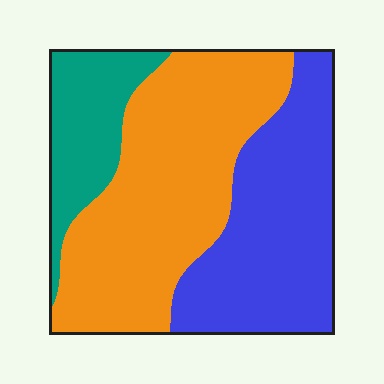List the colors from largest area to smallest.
From largest to smallest: orange, blue, teal.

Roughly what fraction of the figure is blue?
Blue takes up about three eighths (3/8) of the figure.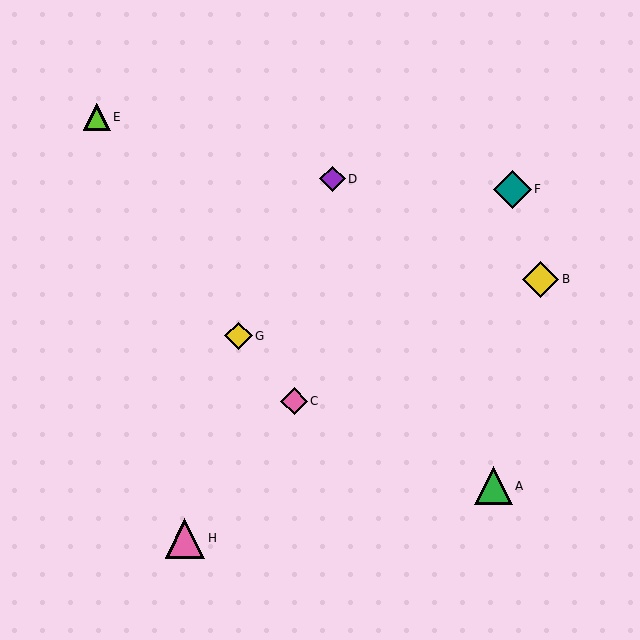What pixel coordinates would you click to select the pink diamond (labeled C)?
Click at (294, 401) to select the pink diamond C.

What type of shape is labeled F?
Shape F is a teal diamond.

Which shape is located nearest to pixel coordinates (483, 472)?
The green triangle (labeled A) at (493, 486) is nearest to that location.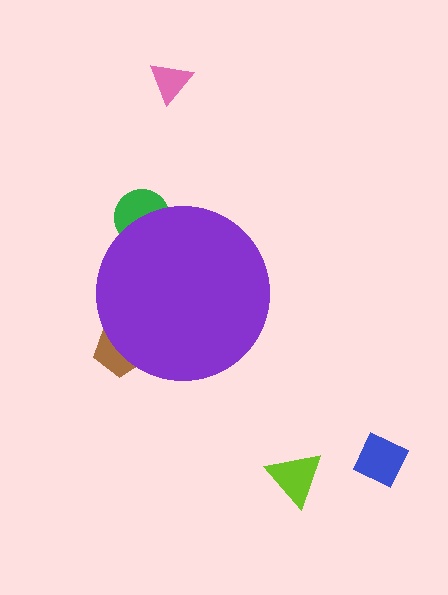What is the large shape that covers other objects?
A purple circle.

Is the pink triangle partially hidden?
No, the pink triangle is fully visible.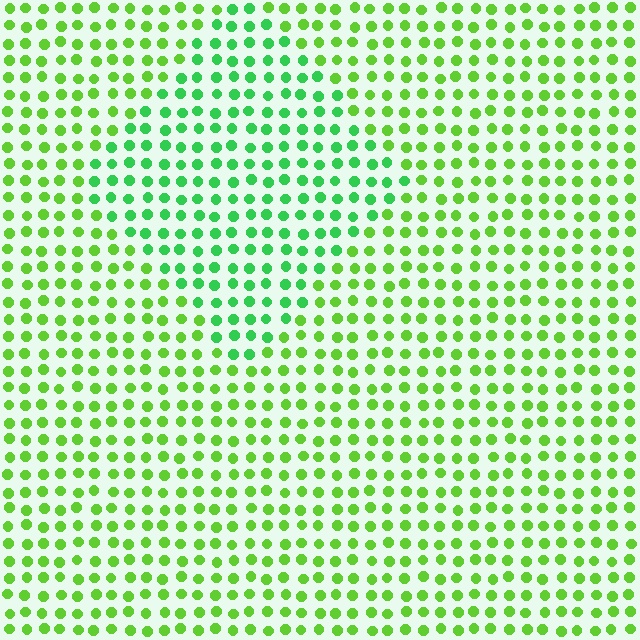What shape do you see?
I see a diamond.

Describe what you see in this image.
The image is filled with small lime elements in a uniform arrangement. A diamond-shaped region is visible where the elements are tinted to a slightly different hue, forming a subtle color boundary.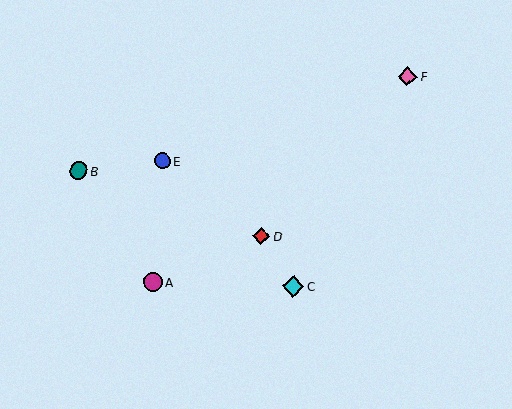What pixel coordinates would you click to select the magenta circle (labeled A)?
Click at (153, 282) to select the magenta circle A.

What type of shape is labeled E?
Shape E is a blue circle.